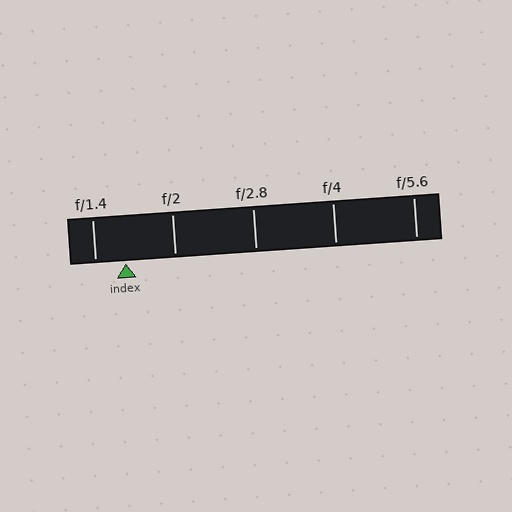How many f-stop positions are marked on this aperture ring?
There are 5 f-stop positions marked.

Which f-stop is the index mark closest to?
The index mark is closest to f/1.4.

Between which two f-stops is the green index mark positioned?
The index mark is between f/1.4 and f/2.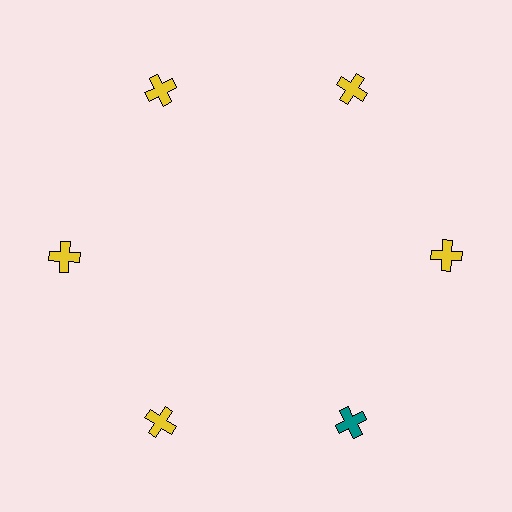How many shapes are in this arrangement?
There are 6 shapes arranged in a ring pattern.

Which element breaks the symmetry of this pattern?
The teal cross at roughly the 5 o'clock position breaks the symmetry. All other shapes are yellow crosses.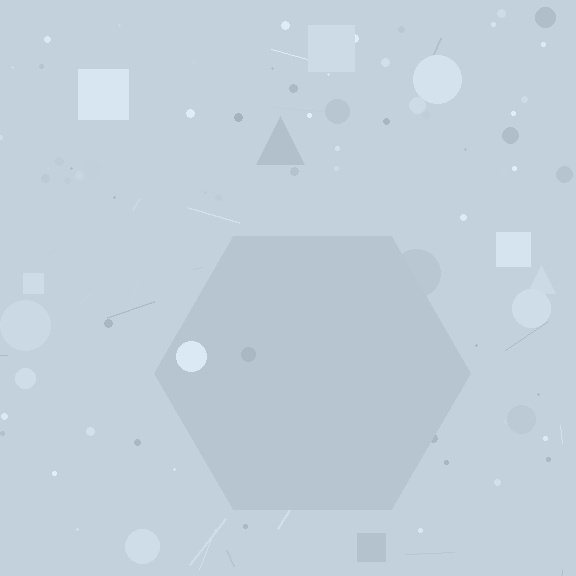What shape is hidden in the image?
A hexagon is hidden in the image.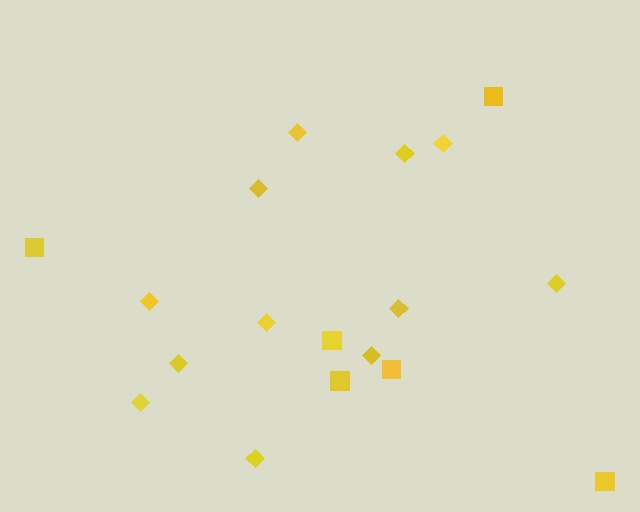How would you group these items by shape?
There are 2 groups: one group of squares (6) and one group of diamonds (12).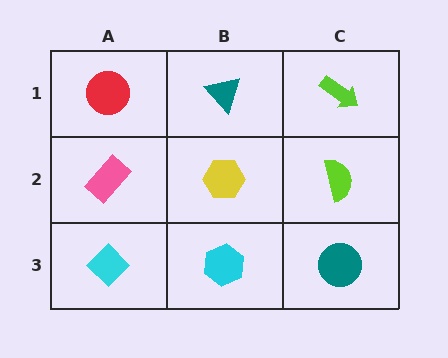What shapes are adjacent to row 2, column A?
A red circle (row 1, column A), a cyan diamond (row 3, column A), a yellow hexagon (row 2, column B).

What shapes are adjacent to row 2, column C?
A lime arrow (row 1, column C), a teal circle (row 3, column C), a yellow hexagon (row 2, column B).